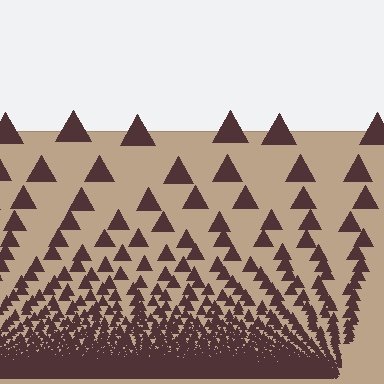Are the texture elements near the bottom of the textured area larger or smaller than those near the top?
Smaller. The gradient is inverted — elements near the bottom are smaller and denser.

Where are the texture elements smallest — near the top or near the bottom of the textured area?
Near the bottom.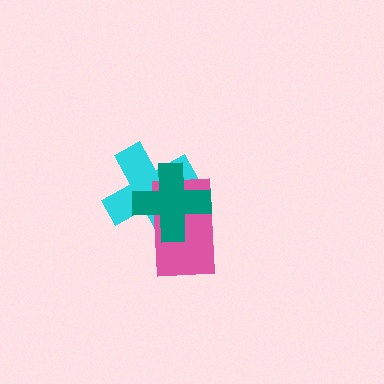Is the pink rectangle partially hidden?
Yes, it is partially covered by another shape.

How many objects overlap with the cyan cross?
2 objects overlap with the cyan cross.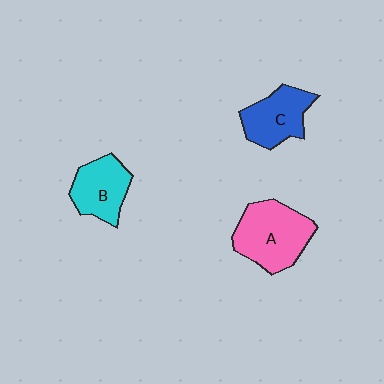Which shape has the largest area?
Shape A (pink).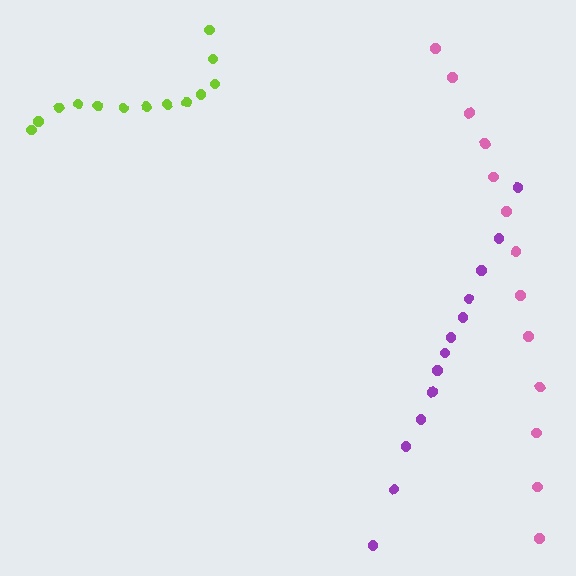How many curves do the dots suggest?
There are 3 distinct paths.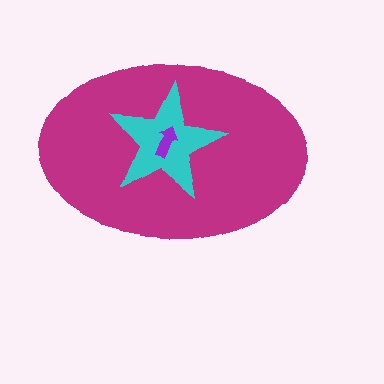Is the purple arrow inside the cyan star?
Yes.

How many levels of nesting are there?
3.